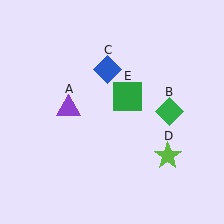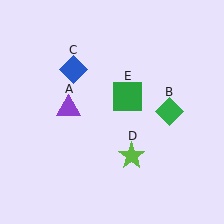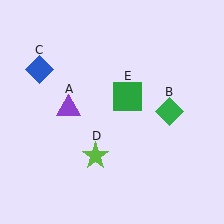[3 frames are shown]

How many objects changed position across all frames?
2 objects changed position: blue diamond (object C), lime star (object D).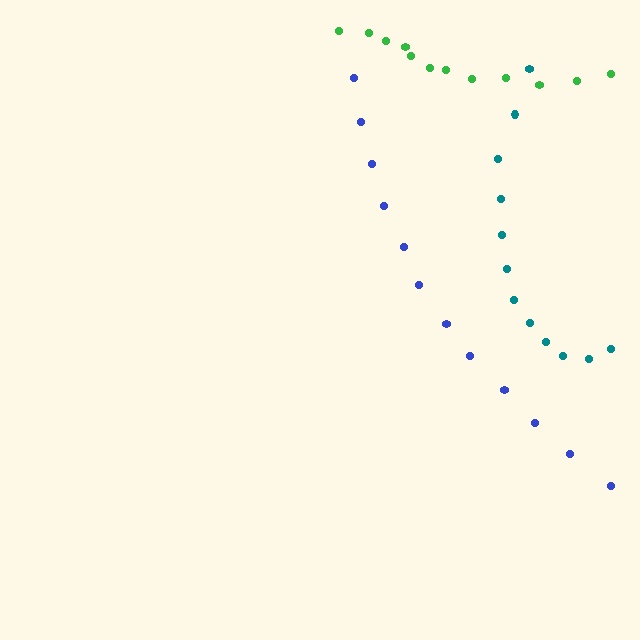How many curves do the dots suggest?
There are 3 distinct paths.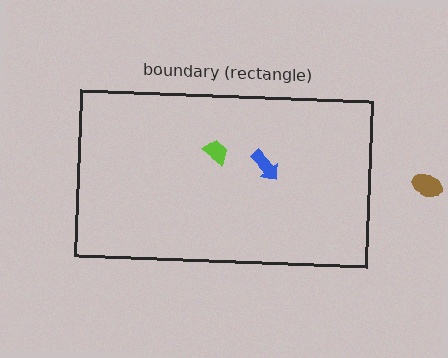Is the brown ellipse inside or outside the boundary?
Outside.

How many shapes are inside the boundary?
2 inside, 1 outside.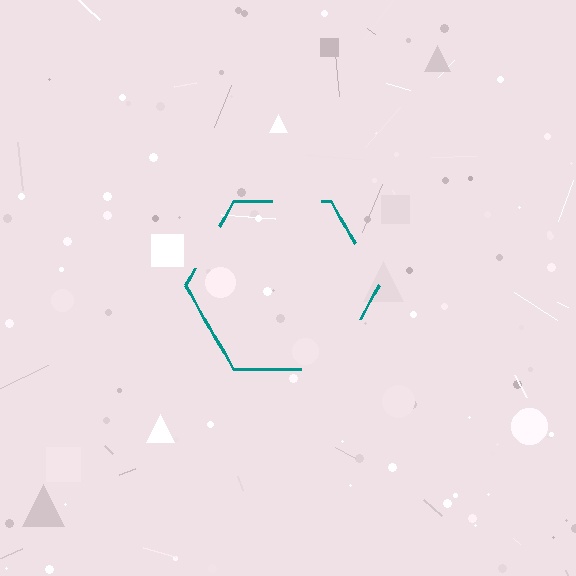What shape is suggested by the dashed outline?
The dashed outline suggests a hexagon.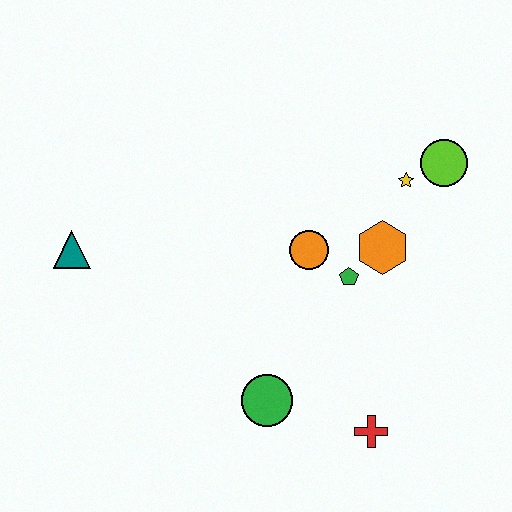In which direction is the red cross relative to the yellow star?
The red cross is below the yellow star.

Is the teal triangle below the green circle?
No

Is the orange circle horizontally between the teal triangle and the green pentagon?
Yes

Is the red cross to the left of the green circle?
No